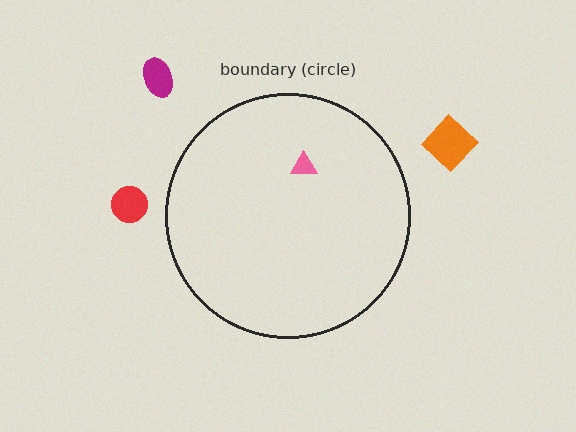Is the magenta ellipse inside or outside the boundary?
Outside.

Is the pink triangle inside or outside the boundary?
Inside.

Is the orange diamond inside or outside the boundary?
Outside.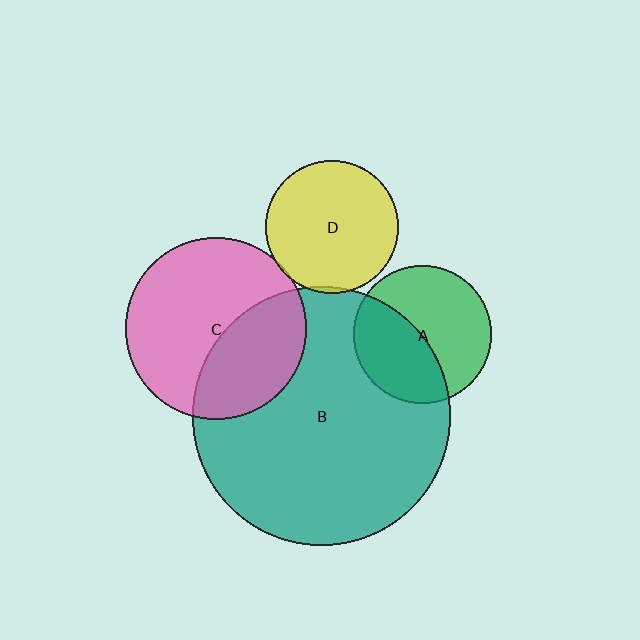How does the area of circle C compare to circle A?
Approximately 1.7 times.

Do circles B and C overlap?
Yes.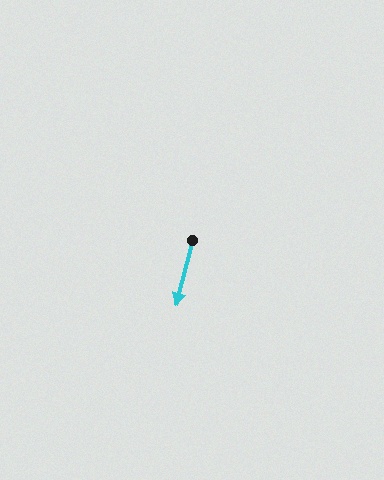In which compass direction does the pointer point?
South.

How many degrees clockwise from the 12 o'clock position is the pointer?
Approximately 194 degrees.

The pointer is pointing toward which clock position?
Roughly 6 o'clock.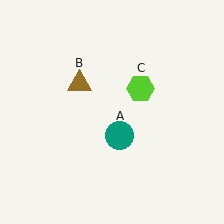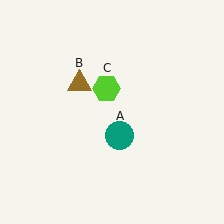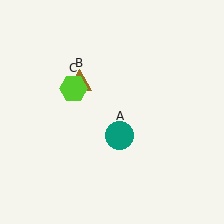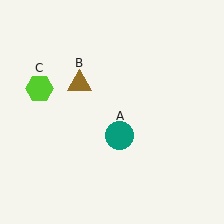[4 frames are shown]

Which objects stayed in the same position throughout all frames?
Teal circle (object A) and brown triangle (object B) remained stationary.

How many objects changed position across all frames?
1 object changed position: lime hexagon (object C).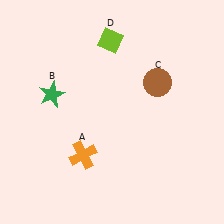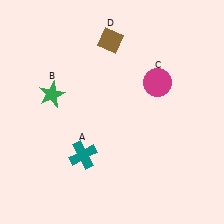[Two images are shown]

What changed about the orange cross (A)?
In Image 1, A is orange. In Image 2, it changed to teal.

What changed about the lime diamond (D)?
In Image 1, D is lime. In Image 2, it changed to brown.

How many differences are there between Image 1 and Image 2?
There are 3 differences between the two images.